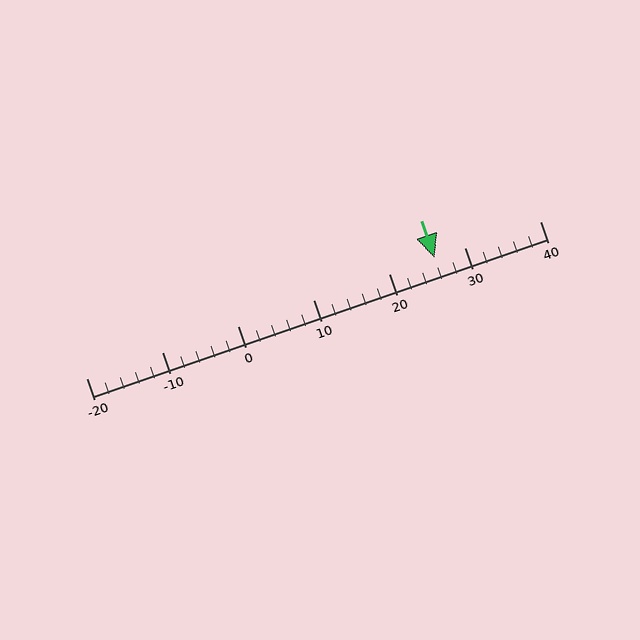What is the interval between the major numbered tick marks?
The major tick marks are spaced 10 units apart.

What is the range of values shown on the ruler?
The ruler shows values from -20 to 40.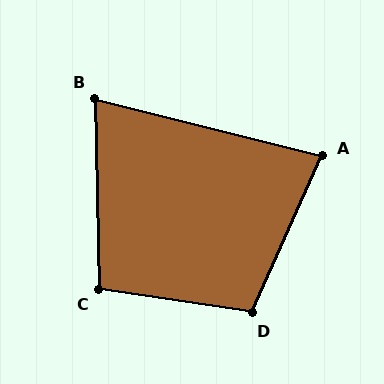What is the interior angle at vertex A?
Approximately 80 degrees (acute).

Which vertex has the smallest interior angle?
B, at approximately 75 degrees.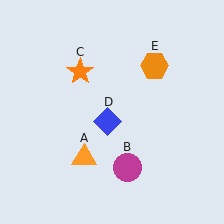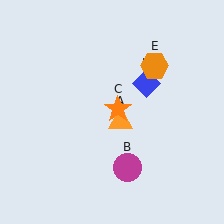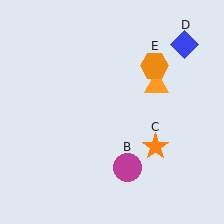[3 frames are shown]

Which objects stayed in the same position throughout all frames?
Magenta circle (object B) and orange hexagon (object E) remained stationary.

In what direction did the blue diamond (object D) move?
The blue diamond (object D) moved up and to the right.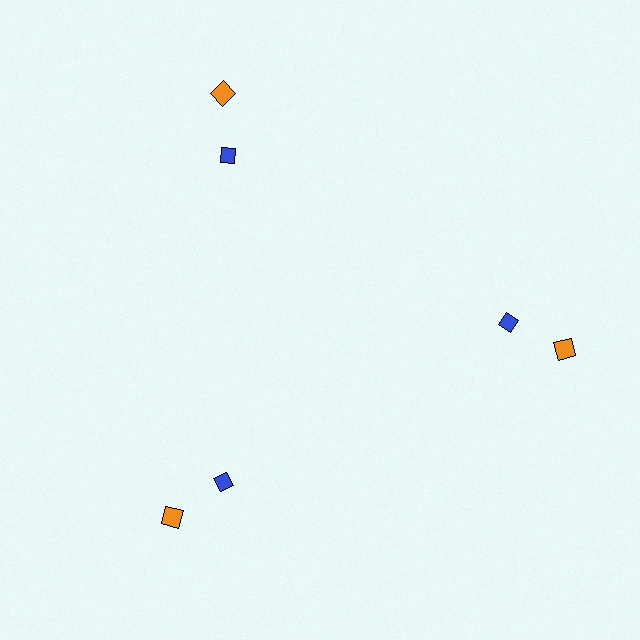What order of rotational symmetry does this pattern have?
This pattern has 3-fold rotational symmetry.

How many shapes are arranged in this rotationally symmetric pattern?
There are 6 shapes, arranged in 3 groups of 2.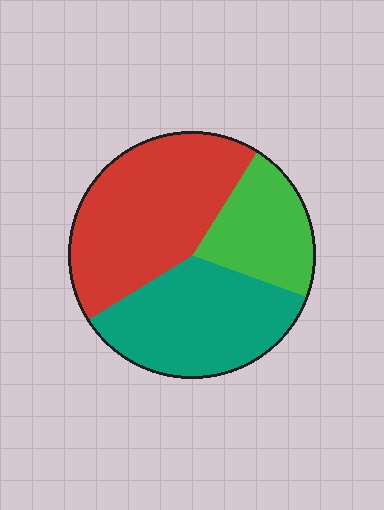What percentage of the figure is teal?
Teal covers 35% of the figure.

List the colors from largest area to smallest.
From largest to smallest: red, teal, green.